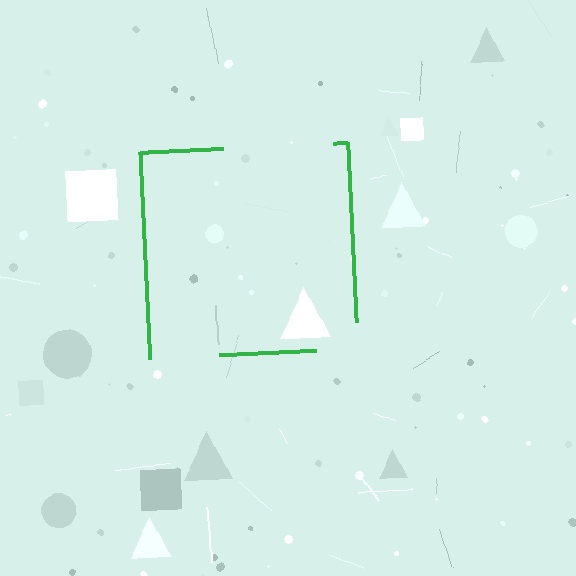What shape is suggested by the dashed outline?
The dashed outline suggests a square.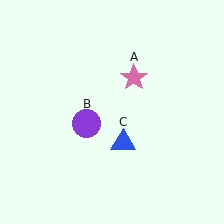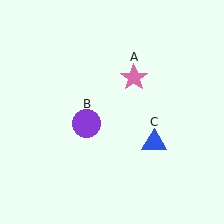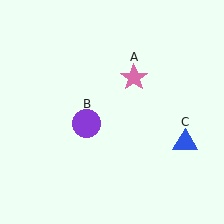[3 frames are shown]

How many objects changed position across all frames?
1 object changed position: blue triangle (object C).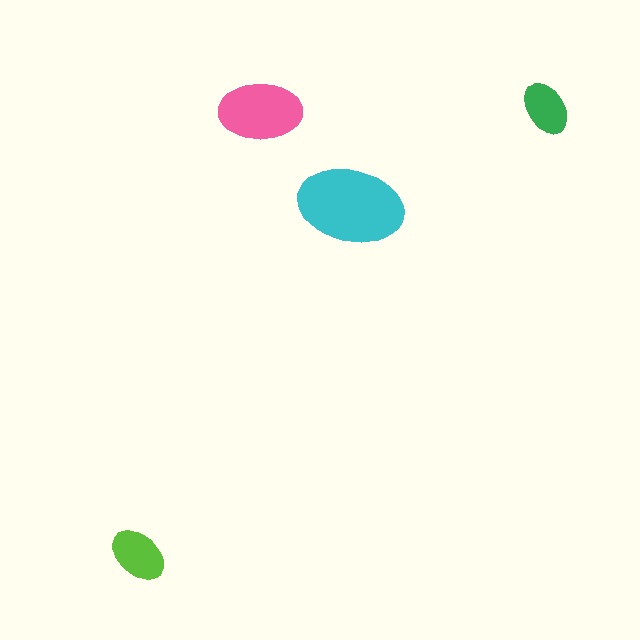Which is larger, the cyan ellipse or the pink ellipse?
The cyan one.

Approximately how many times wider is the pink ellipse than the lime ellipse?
About 1.5 times wider.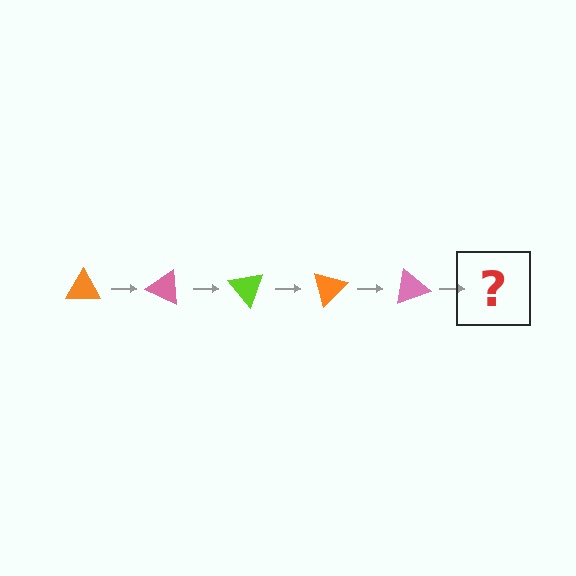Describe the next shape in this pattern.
It should be a lime triangle, rotated 125 degrees from the start.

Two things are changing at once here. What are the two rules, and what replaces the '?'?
The two rules are that it rotates 25 degrees each step and the color cycles through orange, pink, and lime. The '?' should be a lime triangle, rotated 125 degrees from the start.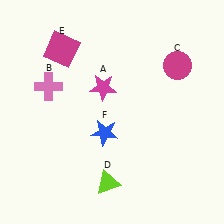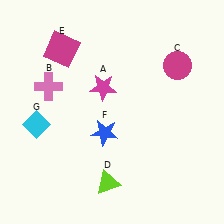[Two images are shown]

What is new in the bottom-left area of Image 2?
A cyan diamond (G) was added in the bottom-left area of Image 2.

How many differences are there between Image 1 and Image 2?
There is 1 difference between the two images.